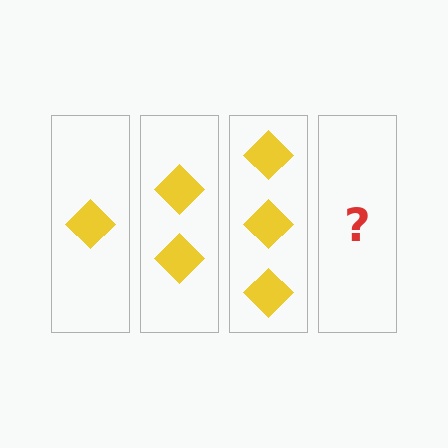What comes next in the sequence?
The next element should be 4 diamonds.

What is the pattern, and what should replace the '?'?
The pattern is that each step adds one more diamond. The '?' should be 4 diamonds.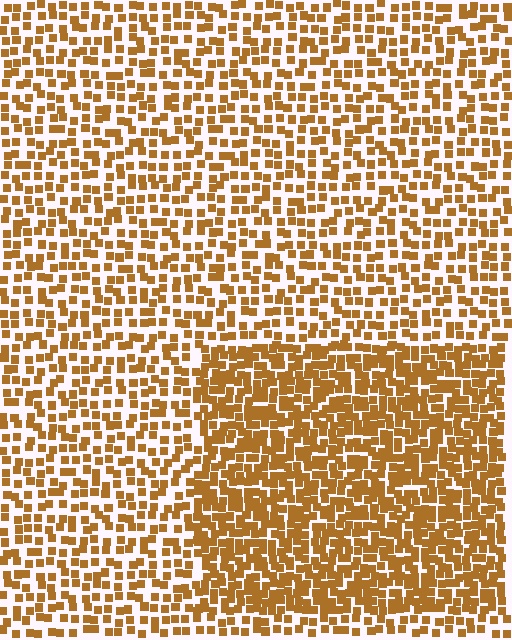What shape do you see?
I see a rectangle.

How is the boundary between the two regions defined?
The boundary is defined by a change in element density (approximately 1.8x ratio). All elements are the same color, size, and shape.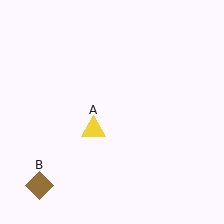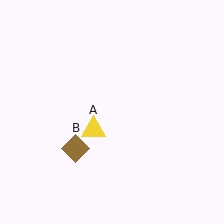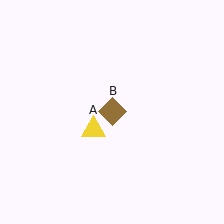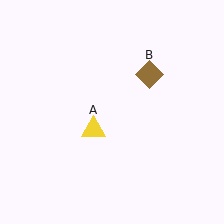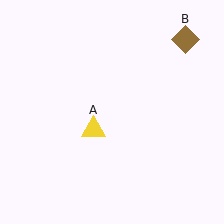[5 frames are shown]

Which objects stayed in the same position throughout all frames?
Yellow triangle (object A) remained stationary.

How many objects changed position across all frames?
1 object changed position: brown diamond (object B).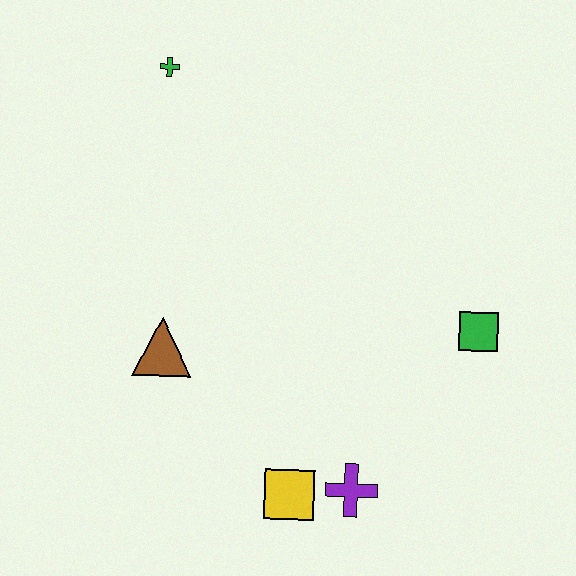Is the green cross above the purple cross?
Yes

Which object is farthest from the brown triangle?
The green square is farthest from the brown triangle.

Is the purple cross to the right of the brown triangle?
Yes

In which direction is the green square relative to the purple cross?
The green square is above the purple cross.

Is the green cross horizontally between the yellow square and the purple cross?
No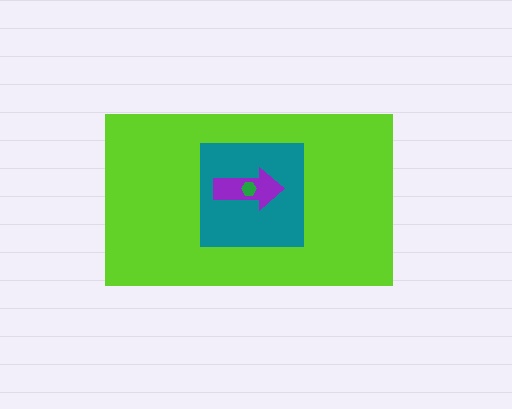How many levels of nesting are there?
4.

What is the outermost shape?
The lime rectangle.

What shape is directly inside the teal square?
The purple arrow.